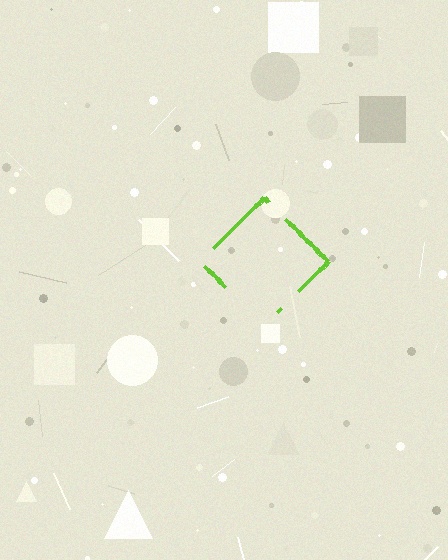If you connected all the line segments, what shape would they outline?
They would outline a diamond.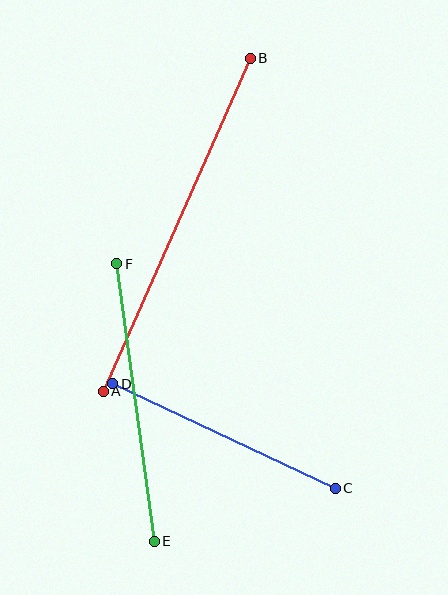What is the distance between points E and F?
The distance is approximately 280 pixels.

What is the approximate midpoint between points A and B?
The midpoint is at approximately (177, 225) pixels.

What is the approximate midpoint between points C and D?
The midpoint is at approximately (224, 436) pixels.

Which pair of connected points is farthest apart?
Points A and B are farthest apart.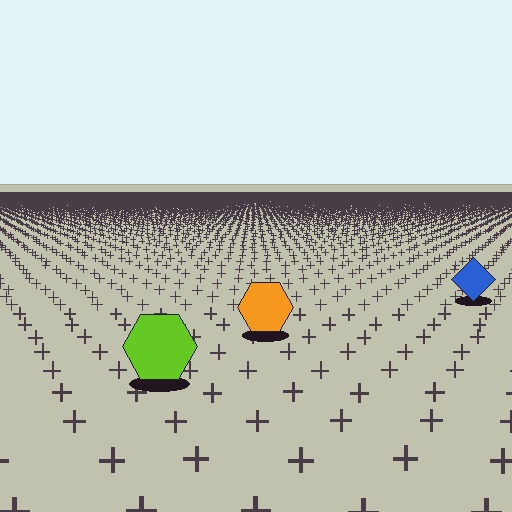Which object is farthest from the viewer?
The blue diamond is farthest from the viewer. It appears smaller and the ground texture around it is denser.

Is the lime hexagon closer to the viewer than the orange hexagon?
Yes. The lime hexagon is closer — you can tell from the texture gradient: the ground texture is coarser near it.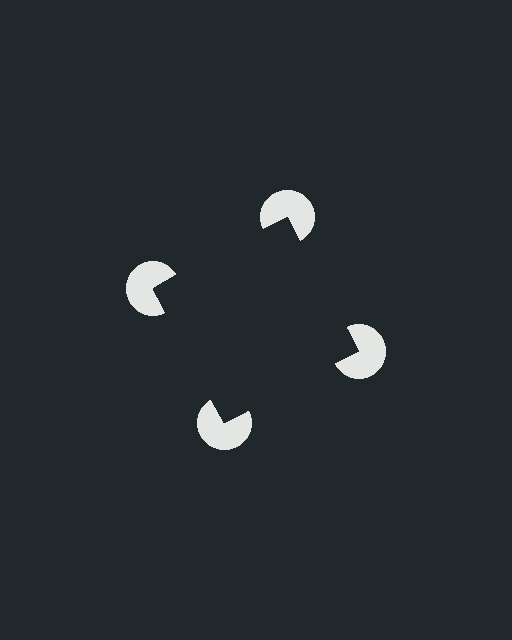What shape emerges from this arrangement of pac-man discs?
An illusory square — its edges are inferred from the aligned wedge cuts in the pac-man discs, not physically drawn.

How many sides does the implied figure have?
4 sides.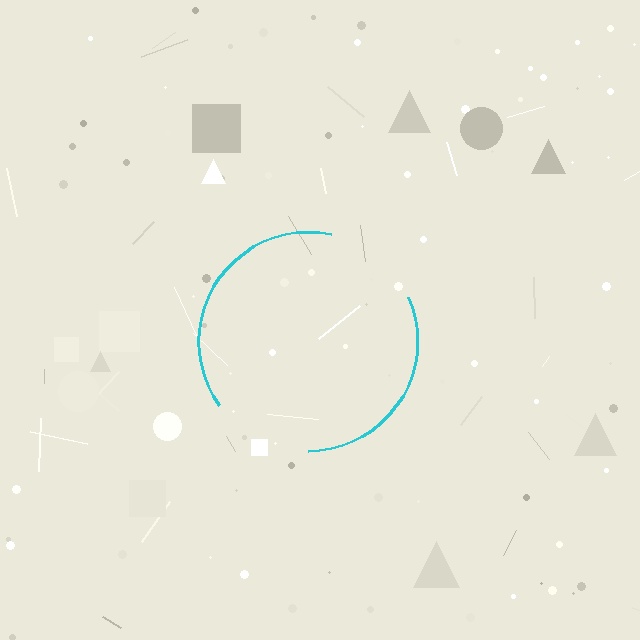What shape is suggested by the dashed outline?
The dashed outline suggests a circle.